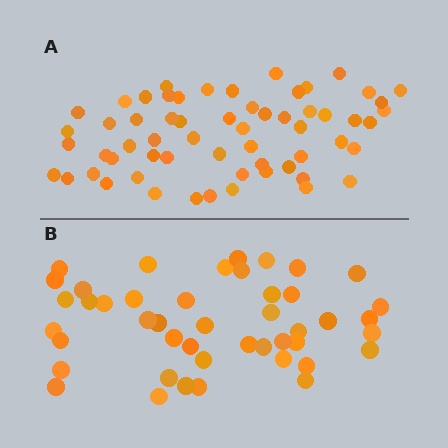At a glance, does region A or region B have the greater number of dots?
Region A (the top region) has more dots.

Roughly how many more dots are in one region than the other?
Region A has approximately 15 more dots than region B.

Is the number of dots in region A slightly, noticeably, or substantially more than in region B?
Region A has noticeably more, but not dramatically so. The ratio is roughly 1.3 to 1.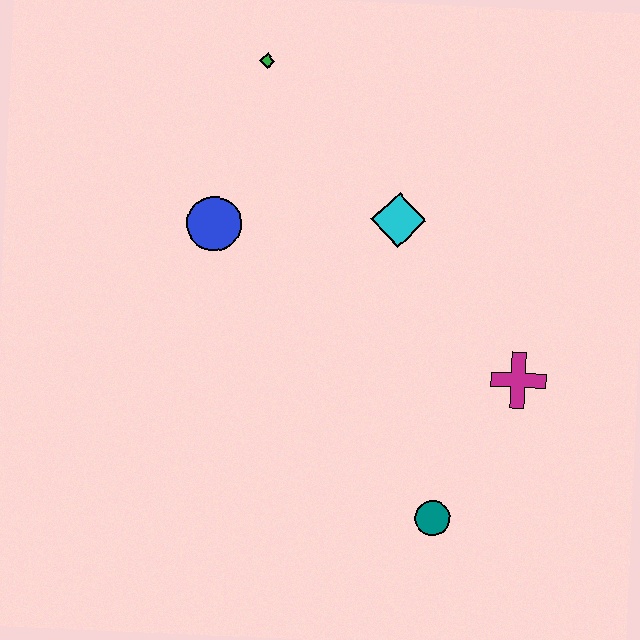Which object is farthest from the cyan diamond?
The teal circle is farthest from the cyan diamond.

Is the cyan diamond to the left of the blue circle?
No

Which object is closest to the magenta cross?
The teal circle is closest to the magenta cross.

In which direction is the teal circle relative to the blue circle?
The teal circle is below the blue circle.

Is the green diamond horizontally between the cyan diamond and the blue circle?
Yes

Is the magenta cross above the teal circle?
Yes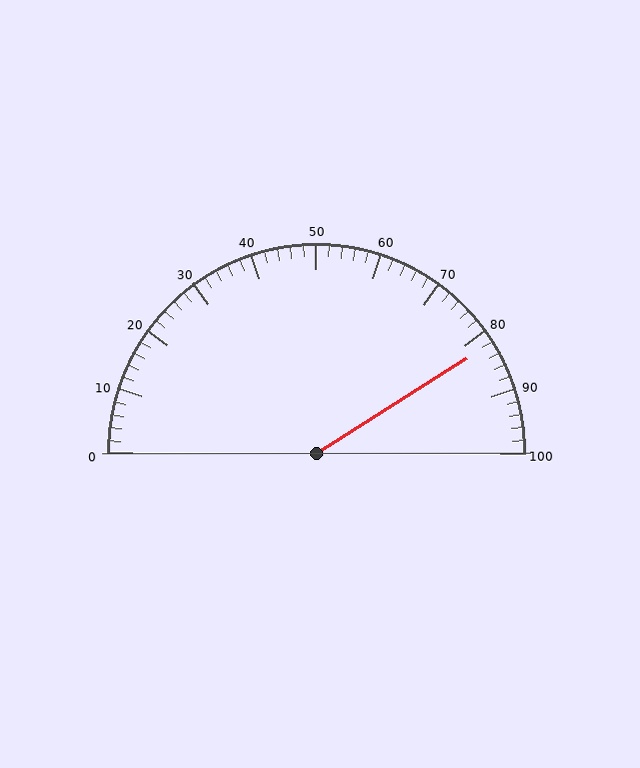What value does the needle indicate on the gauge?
The needle indicates approximately 82.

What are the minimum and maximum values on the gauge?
The gauge ranges from 0 to 100.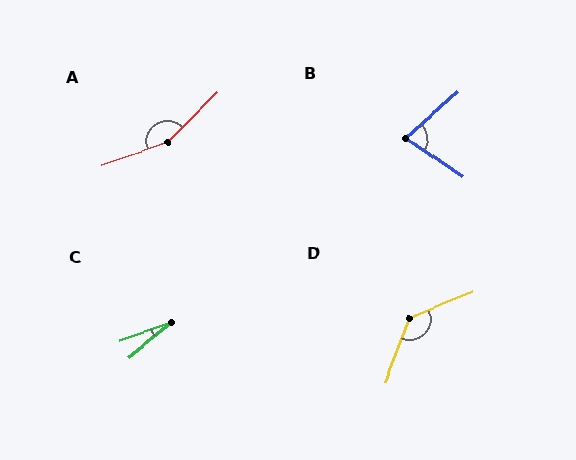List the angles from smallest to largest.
C (20°), B (76°), D (132°), A (154°).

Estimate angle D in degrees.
Approximately 132 degrees.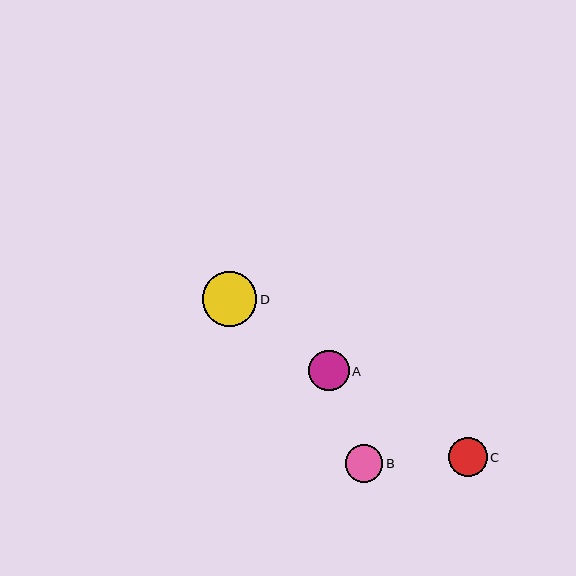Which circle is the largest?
Circle D is the largest with a size of approximately 55 pixels.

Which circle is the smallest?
Circle B is the smallest with a size of approximately 38 pixels.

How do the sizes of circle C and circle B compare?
Circle C and circle B are approximately the same size.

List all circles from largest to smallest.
From largest to smallest: D, A, C, B.